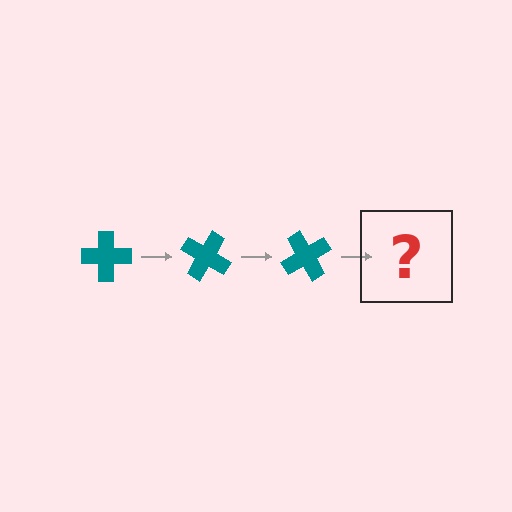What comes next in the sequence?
The next element should be a teal cross rotated 90 degrees.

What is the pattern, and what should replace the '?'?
The pattern is that the cross rotates 30 degrees each step. The '?' should be a teal cross rotated 90 degrees.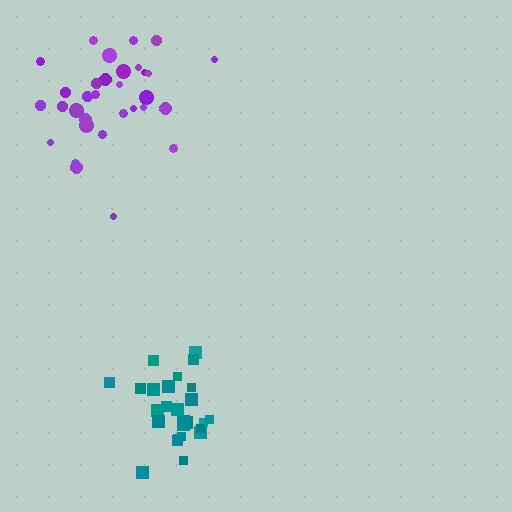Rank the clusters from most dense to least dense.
teal, purple.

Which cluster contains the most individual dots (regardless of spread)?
Purple (32).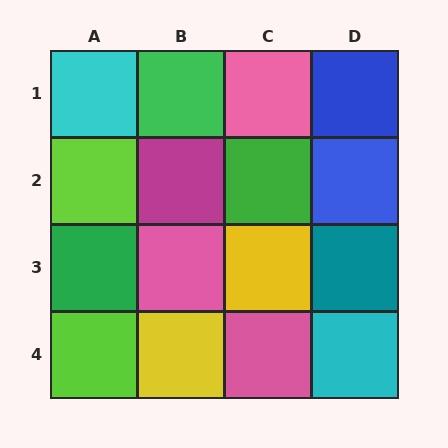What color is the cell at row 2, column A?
Lime.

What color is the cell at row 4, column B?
Yellow.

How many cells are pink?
3 cells are pink.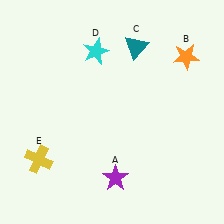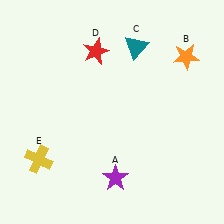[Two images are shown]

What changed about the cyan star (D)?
In Image 1, D is cyan. In Image 2, it changed to red.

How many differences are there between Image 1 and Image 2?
There is 1 difference between the two images.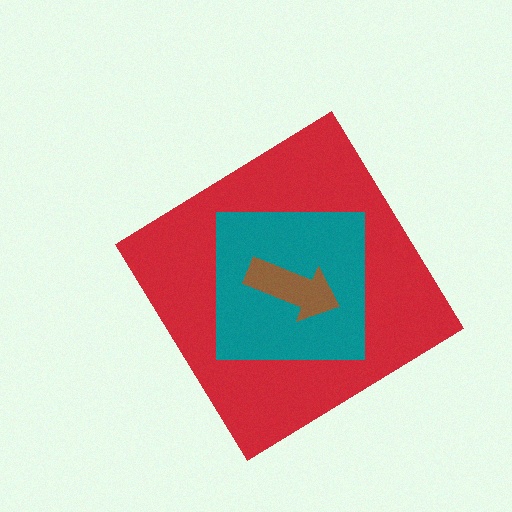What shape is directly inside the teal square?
The brown arrow.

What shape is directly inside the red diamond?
The teal square.